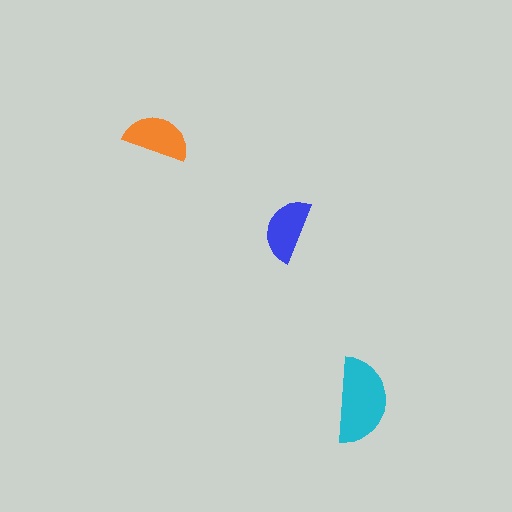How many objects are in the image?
There are 3 objects in the image.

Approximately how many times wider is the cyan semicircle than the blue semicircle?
About 1.5 times wider.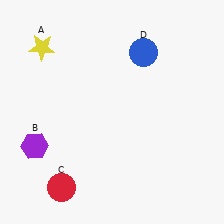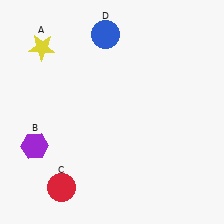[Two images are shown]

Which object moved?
The blue circle (D) moved left.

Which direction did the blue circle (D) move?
The blue circle (D) moved left.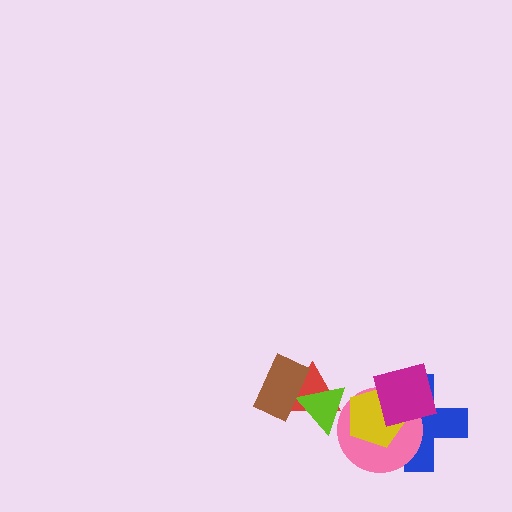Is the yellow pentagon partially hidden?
Yes, it is partially covered by another shape.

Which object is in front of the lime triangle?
The brown rectangle is in front of the lime triangle.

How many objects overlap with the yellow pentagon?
4 objects overlap with the yellow pentagon.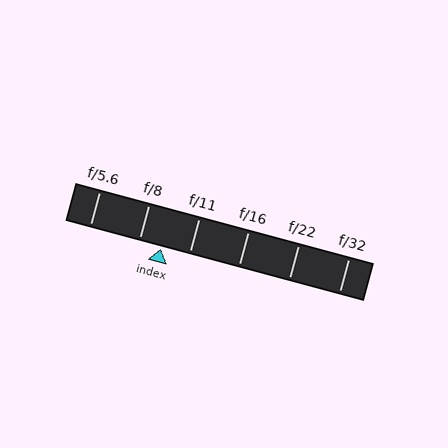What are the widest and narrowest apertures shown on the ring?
The widest aperture shown is f/5.6 and the narrowest is f/32.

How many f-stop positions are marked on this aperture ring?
There are 6 f-stop positions marked.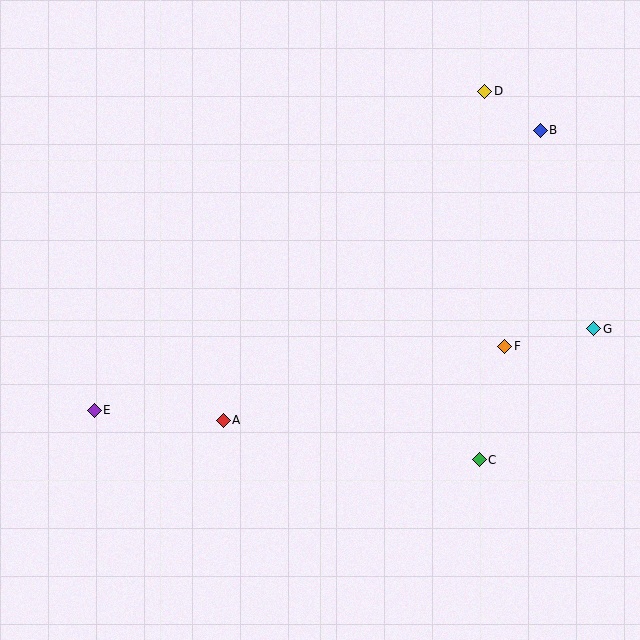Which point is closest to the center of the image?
Point A at (223, 420) is closest to the center.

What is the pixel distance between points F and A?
The distance between F and A is 291 pixels.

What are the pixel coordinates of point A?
Point A is at (223, 420).